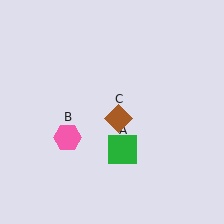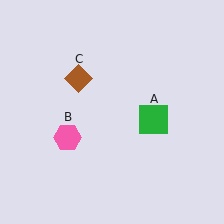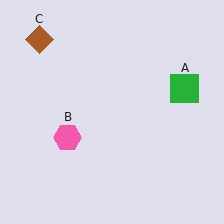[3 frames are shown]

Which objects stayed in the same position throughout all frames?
Pink hexagon (object B) remained stationary.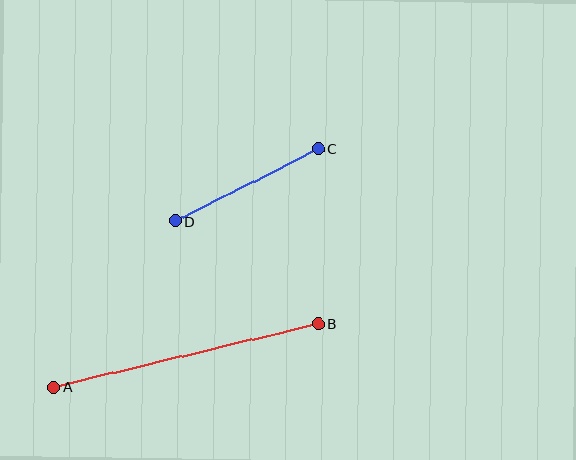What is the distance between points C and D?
The distance is approximately 160 pixels.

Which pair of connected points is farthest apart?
Points A and B are farthest apart.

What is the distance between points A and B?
The distance is approximately 272 pixels.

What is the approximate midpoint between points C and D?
The midpoint is at approximately (247, 185) pixels.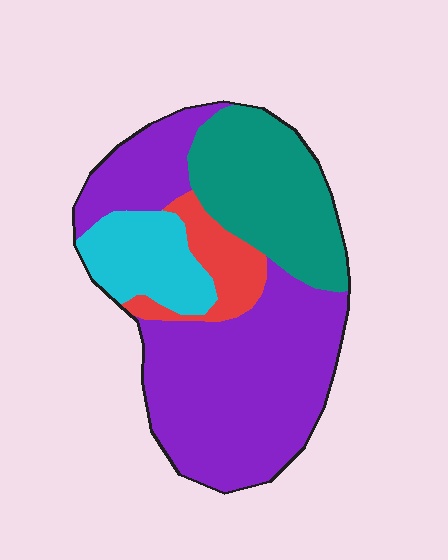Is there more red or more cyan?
Cyan.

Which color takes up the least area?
Red, at roughly 10%.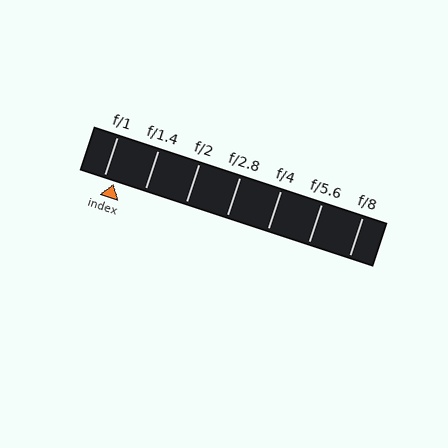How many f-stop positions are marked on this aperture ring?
There are 7 f-stop positions marked.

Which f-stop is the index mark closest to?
The index mark is closest to f/1.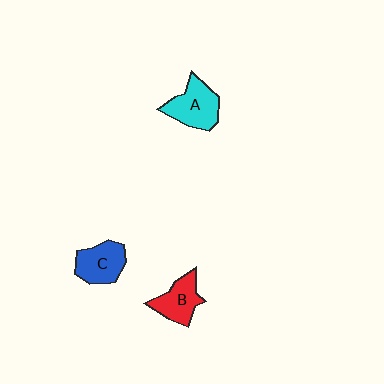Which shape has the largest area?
Shape A (cyan).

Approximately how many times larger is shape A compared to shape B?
Approximately 1.2 times.